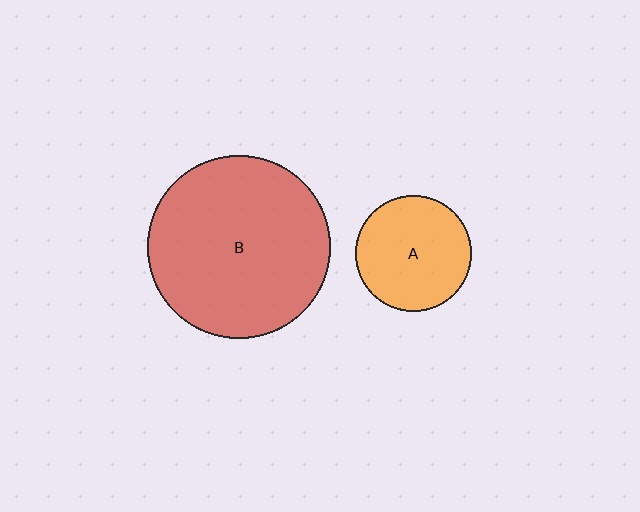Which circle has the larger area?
Circle B (red).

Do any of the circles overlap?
No, none of the circles overlap.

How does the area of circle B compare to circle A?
Approximately 2.5 times.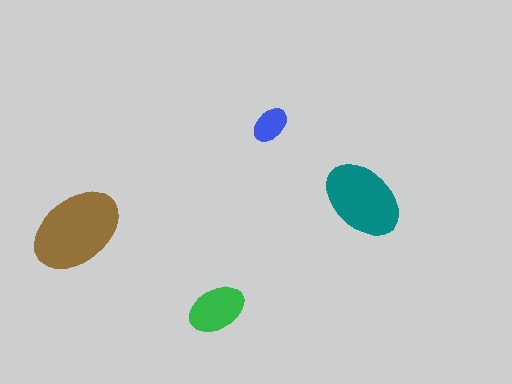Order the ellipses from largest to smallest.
the brown one, the teal one, the green one, the blue one.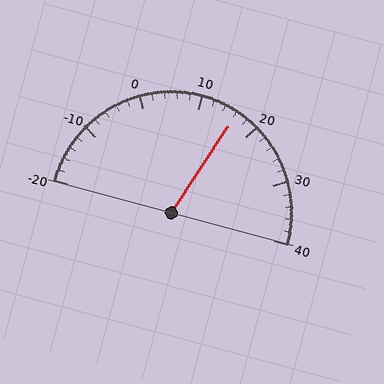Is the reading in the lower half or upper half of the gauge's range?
The reading is in the upper half of the range (-20 to 40).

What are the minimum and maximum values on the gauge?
The gauge ranges from -20 to 40.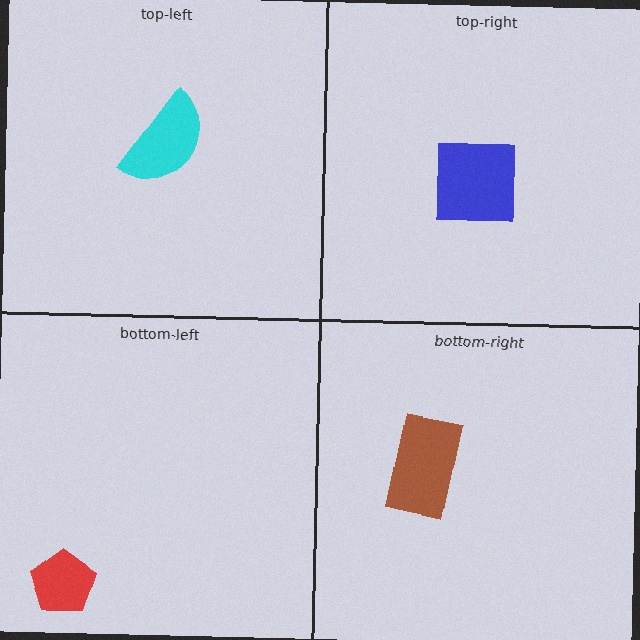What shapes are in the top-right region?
The blue square.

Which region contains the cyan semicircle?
The top-left region.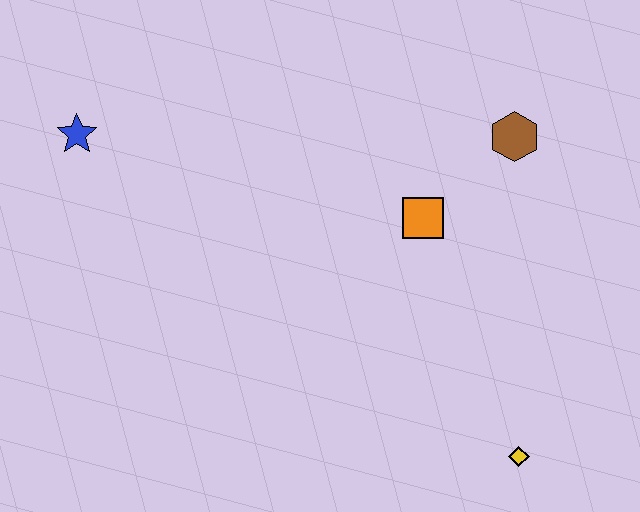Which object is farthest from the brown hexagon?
The blue star is farthest from the brown hexagon.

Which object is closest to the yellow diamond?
The orange square is closest to the yellow diamond.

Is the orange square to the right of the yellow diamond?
No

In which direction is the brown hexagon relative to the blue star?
The brown hexagon is to the right of the blue star.